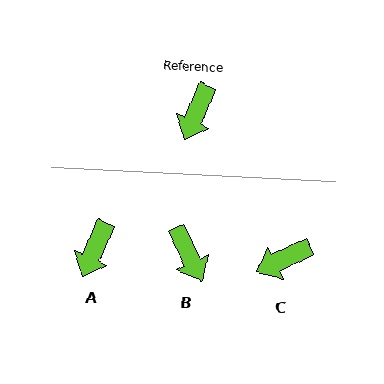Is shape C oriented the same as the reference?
No, it is off by about 41 degrees.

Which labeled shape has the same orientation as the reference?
A.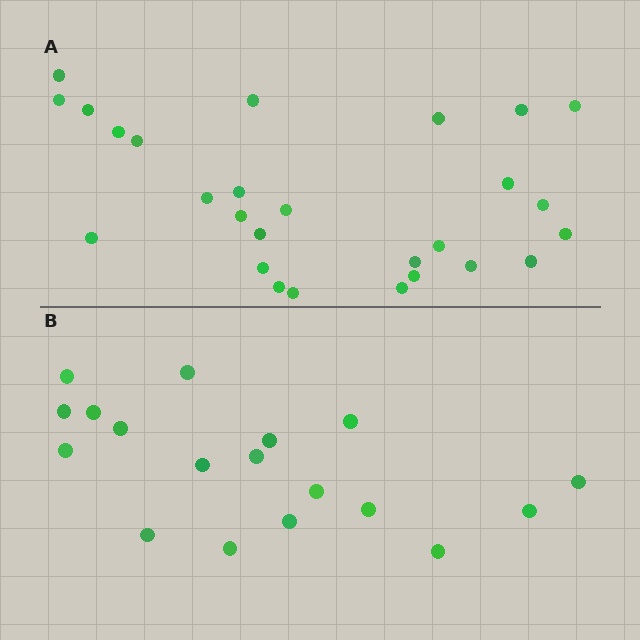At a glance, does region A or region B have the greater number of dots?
Region A (the top region) has more dots.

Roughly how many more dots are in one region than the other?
Region A has roughly 8 or so more dots than region B.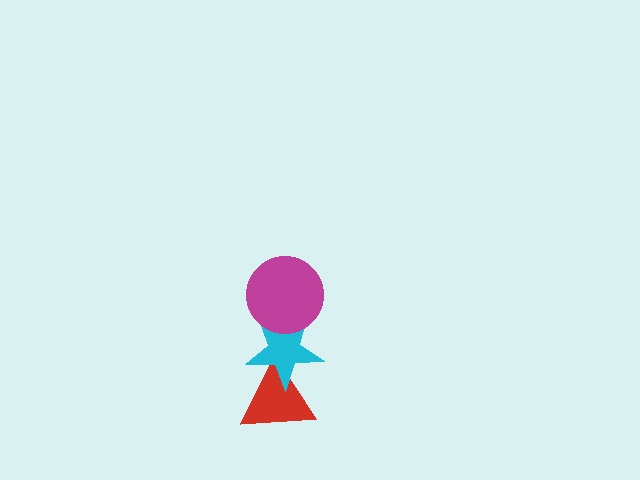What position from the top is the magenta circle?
The magenta circle is 1st from the top.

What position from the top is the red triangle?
The red triangle is 3rd from the top.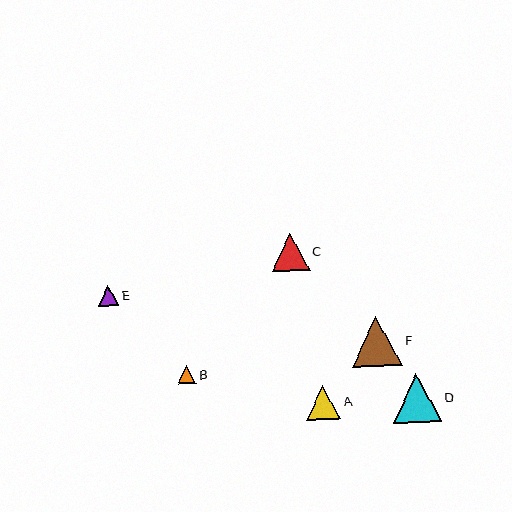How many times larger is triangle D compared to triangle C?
Triangle D is approximately 1.3 times the size of triangle C.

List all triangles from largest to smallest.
From largest to smallest: F, D, C, A, E, B.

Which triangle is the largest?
Triangle F is the largest with a size of approximately 50 pixels.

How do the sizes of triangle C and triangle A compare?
Triangle C and triangle A are approximately the same size.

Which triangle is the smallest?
Triangle B is the smallest with a size of approximately 18 pixels.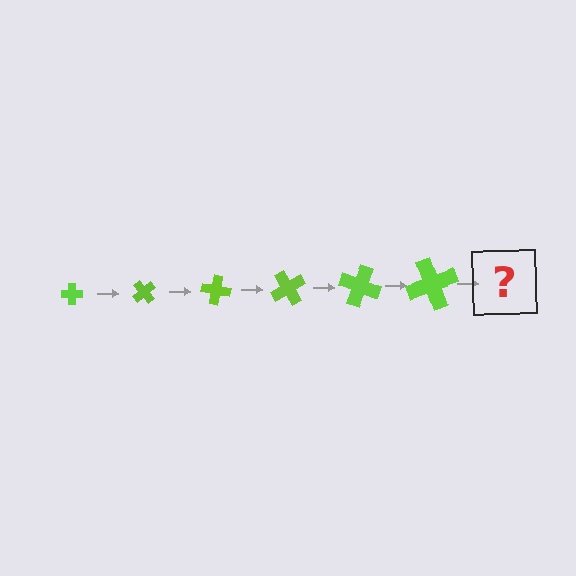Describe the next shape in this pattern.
It should be a cross, larger than the previous one and rotated 300 degrees from the start.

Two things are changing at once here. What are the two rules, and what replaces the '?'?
The two rules are that the cross grows larger each step and it rotates 50 degrees each step. The '?' should be a cross, larger than the previous one and rotated 300 degrees from the start.